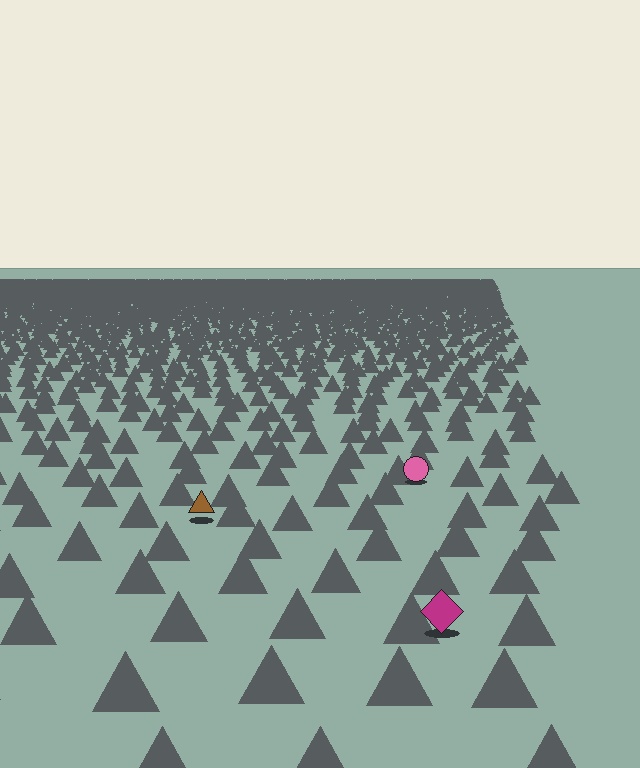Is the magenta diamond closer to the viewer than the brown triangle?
Yes. The magenta diamond is closer — you can tell from the texture gradient: the ground texture is coarser near it.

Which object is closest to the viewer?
The magenta diamond is closest. The texture marks near it are larger and more spread out.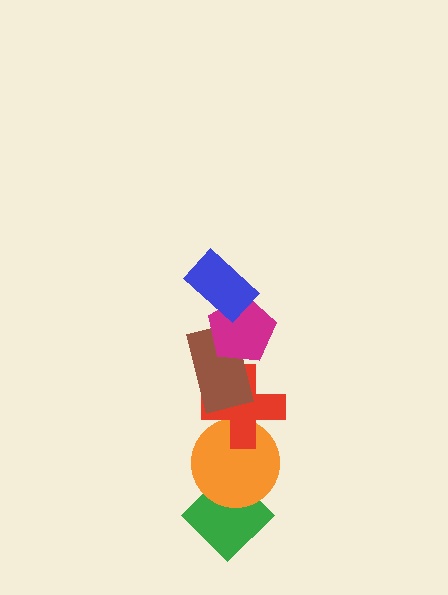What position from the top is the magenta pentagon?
The magenta pentagon is 2nd from the top.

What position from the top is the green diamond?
The green diamond is 6th from the top.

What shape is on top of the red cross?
The brown rectangle is on top of the red cross.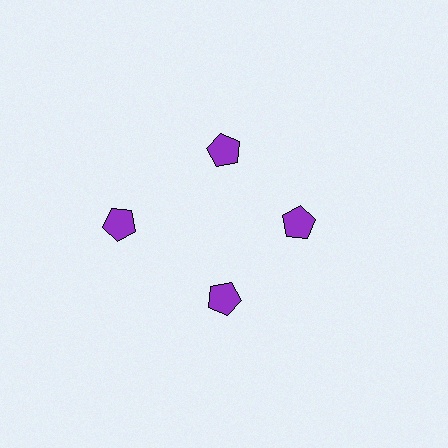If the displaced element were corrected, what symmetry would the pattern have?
It would have 4-fold rotational symmetry — the pattern would map onto itself every 90 degrees.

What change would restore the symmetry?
The symmetry would be restored by moving it inward, back onto the ring so that all 4 pentagons sit at equal angles and equal distance from the center.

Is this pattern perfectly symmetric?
No. The 4 purple pentagons are arranged in a ring, but one element near the 9 o'clock position is pushed outward from the center, breaking the 4-fold rotational symmetry.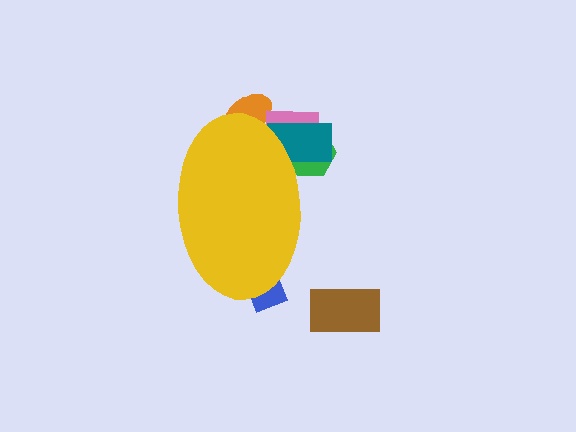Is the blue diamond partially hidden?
Yes, the blue diamond is partially hidden behind the yellow ellipse.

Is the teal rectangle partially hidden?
Yes, the teal rectangle is partially hidden behind the yellow ellipse.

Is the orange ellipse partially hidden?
Yes, the orange ellipse is partially hidden behind the yellow ellipse.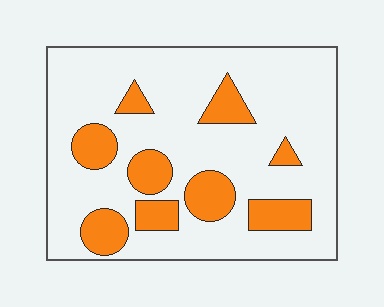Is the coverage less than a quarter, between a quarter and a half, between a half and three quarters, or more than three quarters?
Less than a quarter.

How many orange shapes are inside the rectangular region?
9.